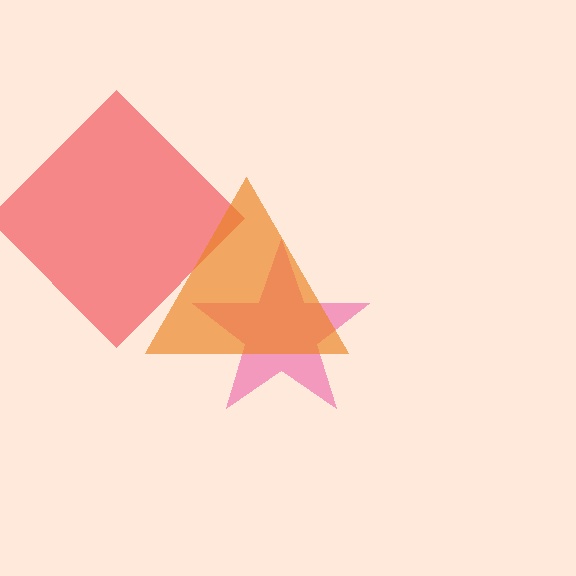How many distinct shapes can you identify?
There are 3 distinct shapes: a red diamond, a pink star, an orange triangle.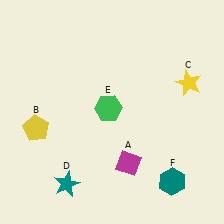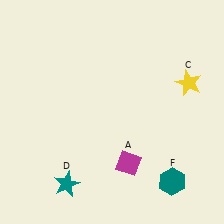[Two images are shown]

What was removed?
The yellow pentagon (B), the green hexagon (E) were removed in Image 2.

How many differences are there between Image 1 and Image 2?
There are 2 differences between the two images.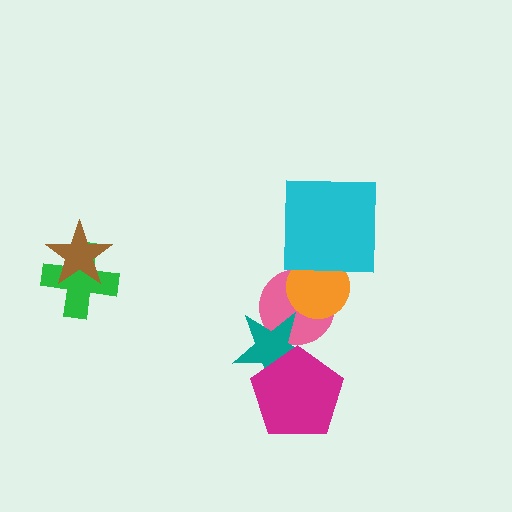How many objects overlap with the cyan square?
1 object overlaps with the cyan square.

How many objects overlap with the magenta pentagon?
1 object overlaps with the magenta pentagon.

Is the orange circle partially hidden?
Yes, it is partially covered by another shape.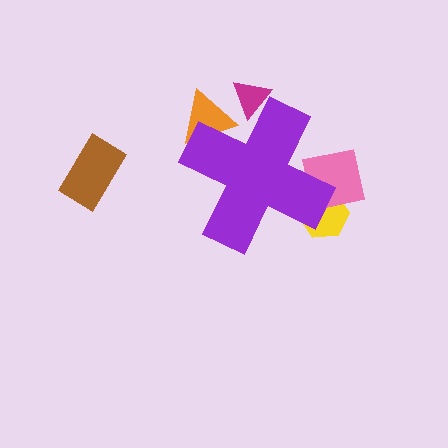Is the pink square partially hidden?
Yes, the pink square is partially hidden behind the purple cross.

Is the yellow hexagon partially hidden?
Yes, the yellow hexagon is partially hidden behind the purple cross.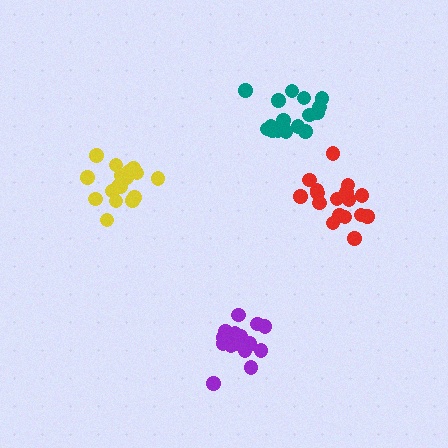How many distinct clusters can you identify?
There are 4 distinct clusters.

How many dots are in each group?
Group 1: 17 dots, Group 2: 18 dots, Group 3: 17 dots, Group 4: 16 dots (68 total).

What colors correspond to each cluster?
The clusters are colored: purple, yellow, red, teal.